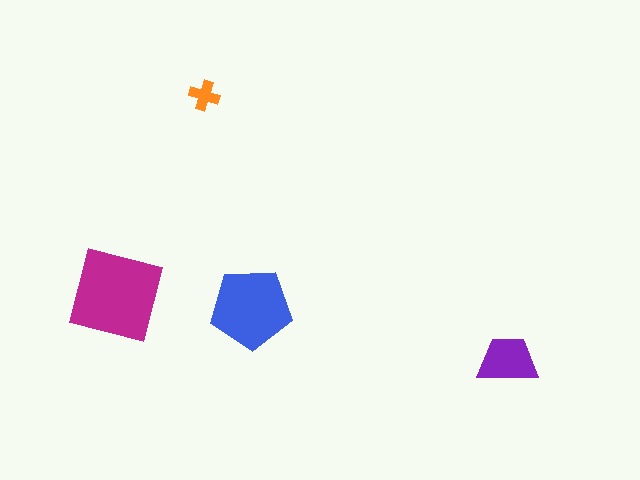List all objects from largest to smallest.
The magenta square, the blue pentagon, the purple trapezoid, the orange cross.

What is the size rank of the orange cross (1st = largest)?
4th.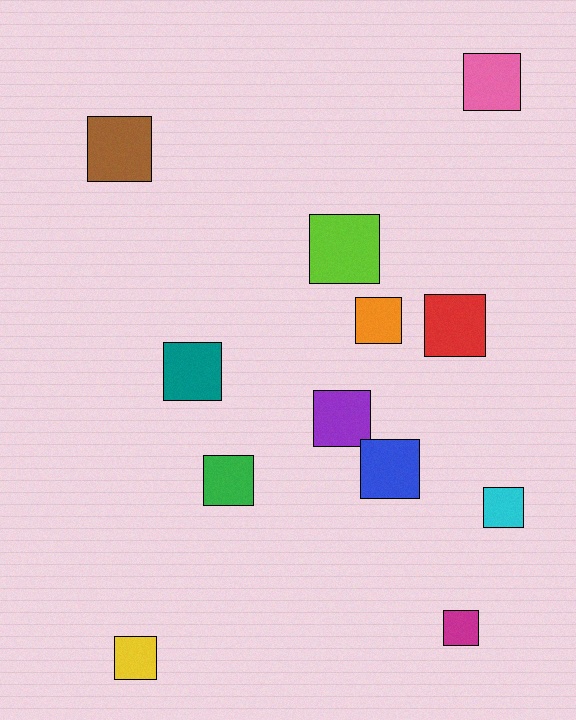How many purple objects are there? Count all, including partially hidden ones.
There is 1 purple object.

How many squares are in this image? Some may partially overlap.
There are 12 squares.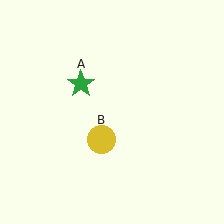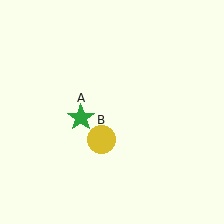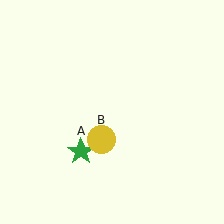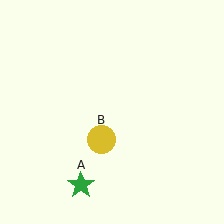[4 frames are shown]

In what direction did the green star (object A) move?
The green star (object A) moved down.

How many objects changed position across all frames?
1 object changed position: green star (object A).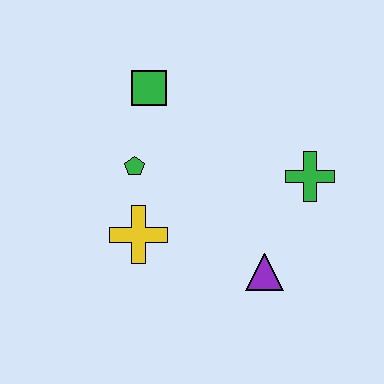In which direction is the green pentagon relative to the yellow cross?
The green pentagon is above the yellow cross.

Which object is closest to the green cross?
The purple triangle is closest to the green cross.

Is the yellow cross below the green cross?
Yes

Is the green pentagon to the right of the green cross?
No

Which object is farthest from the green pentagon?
The green cross is farthest from the green pentagon.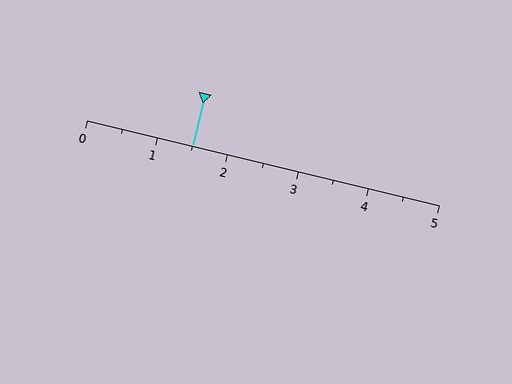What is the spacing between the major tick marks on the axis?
The major ticks are spaced 1 apart.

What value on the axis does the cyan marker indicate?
The marker indicates approximately 1.5.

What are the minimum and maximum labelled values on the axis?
The axis runs from 0 to 5.